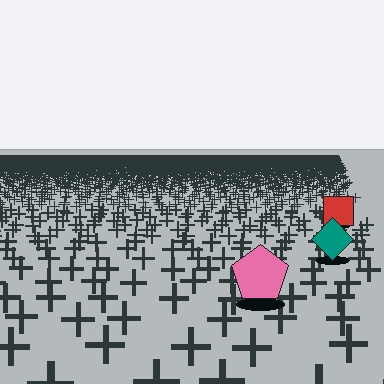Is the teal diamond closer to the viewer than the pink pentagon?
No. The pink pentagon is closer — you can tell from the texture gradient: the ground texture is coarser near it.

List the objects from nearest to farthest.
From nearest to farthest: the pink pentagon, the teal diamond, the red square.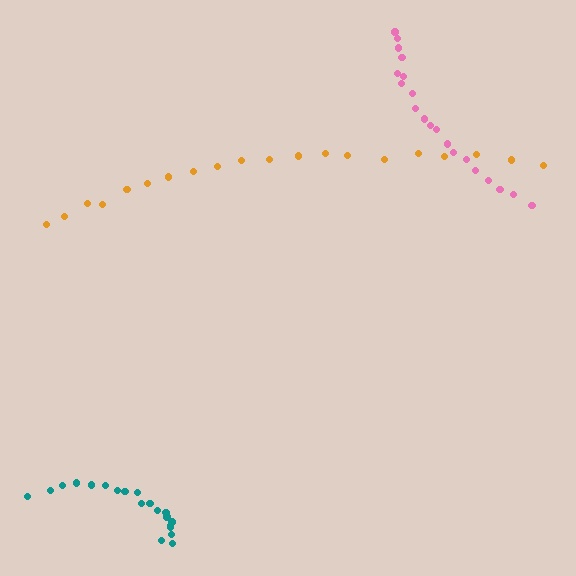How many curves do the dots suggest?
There are 3 distinct paths.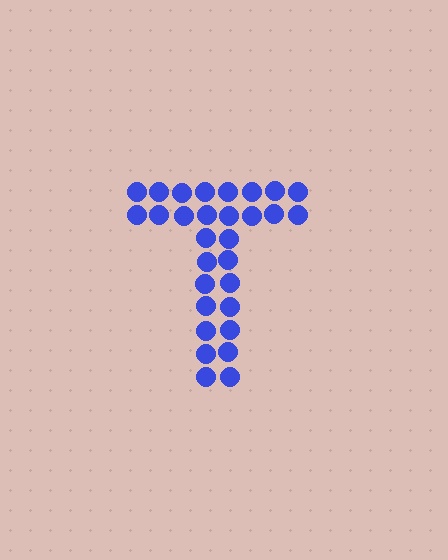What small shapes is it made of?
It is made of small circles.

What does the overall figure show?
The overall figure shows the letter T.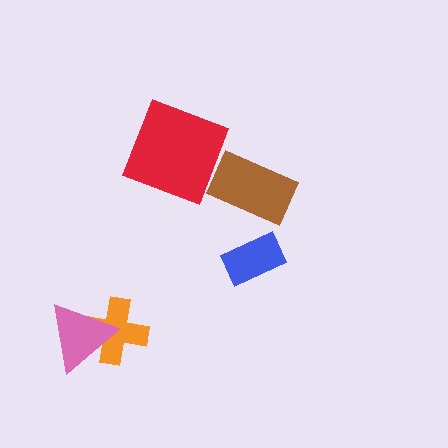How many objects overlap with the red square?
0 objects overlap with the red square.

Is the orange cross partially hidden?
Yes, it is partially covered by another shape.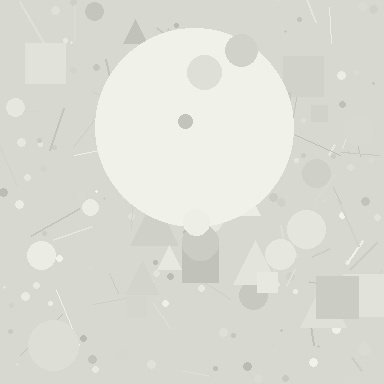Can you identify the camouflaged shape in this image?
The camouflaged shape is a circle.